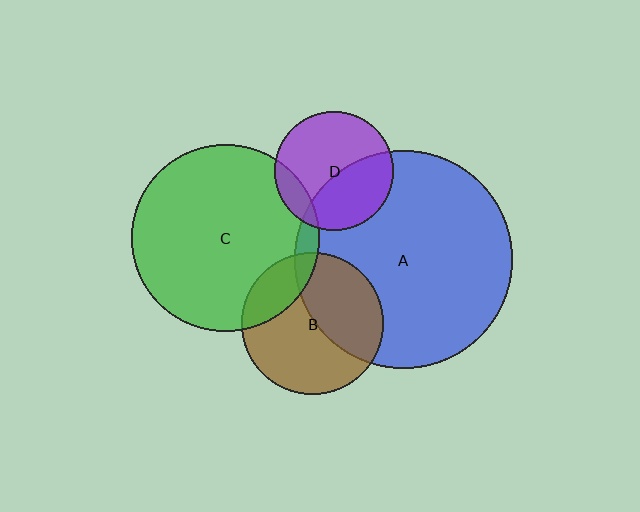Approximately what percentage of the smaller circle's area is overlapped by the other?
Approximately 15%.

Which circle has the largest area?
Circle A (blue).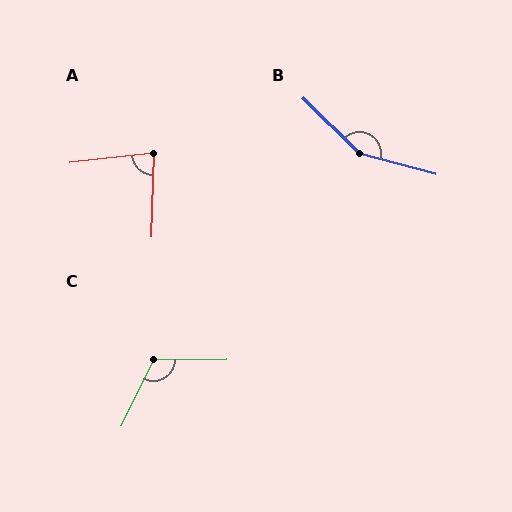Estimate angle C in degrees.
Approximately 116 degrees.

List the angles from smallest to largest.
A (81°), C (116°), B (150°).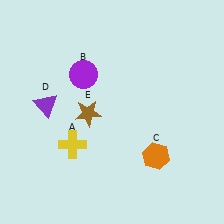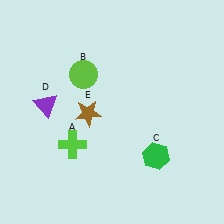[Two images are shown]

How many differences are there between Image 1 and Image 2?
There are 3 differences between the two images.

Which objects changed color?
A changed from yellow to lime. B changed from purple to lime. C changed from orange to green.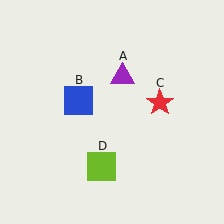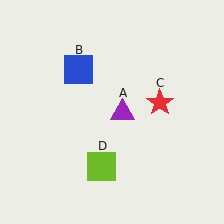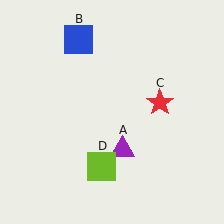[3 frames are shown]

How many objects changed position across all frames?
2 objects changed position: purple triangle (object A), blue square (object B).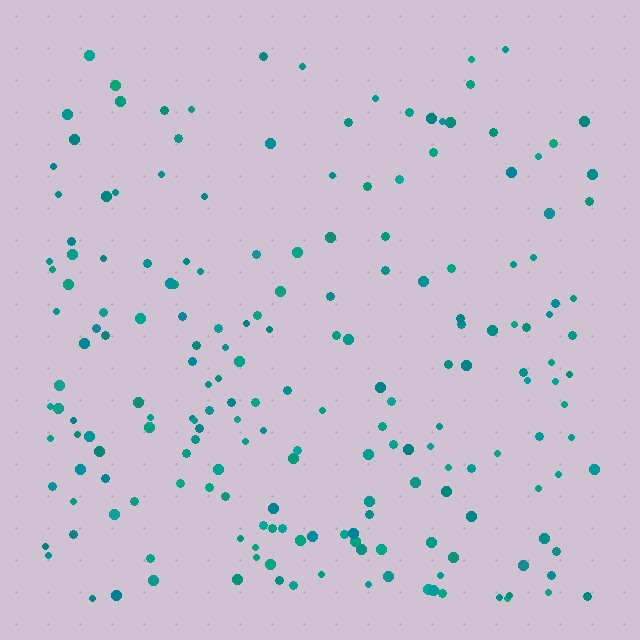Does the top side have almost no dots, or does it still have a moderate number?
Still a moderate number, just noticeably fewer than the bottom.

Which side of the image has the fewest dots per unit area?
The top.